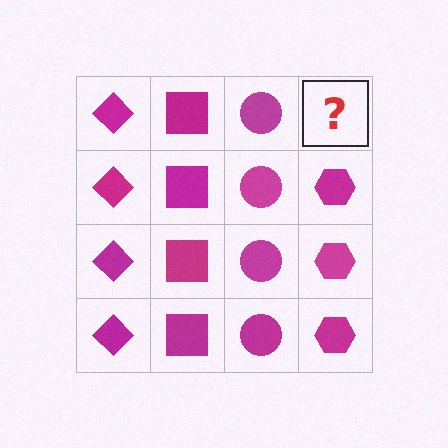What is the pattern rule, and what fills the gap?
The rule is that each column has a consistent shape. The gap should be filled with a magenta hexagon.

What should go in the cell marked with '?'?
The missing cell should contain a magenta hexagon.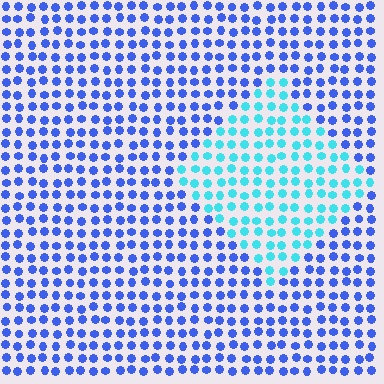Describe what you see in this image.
The image is filled with small blue elements in a uniform arrangement. A diamond-shaped region is visible where the elements are tinted to a slightly different hue, forming a subtle color boundary.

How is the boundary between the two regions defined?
The boundary is defined purely by a slight shift in hue (about 45 degrees). Spacing, size, and orientation are identical on both sides.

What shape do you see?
I see a diamond.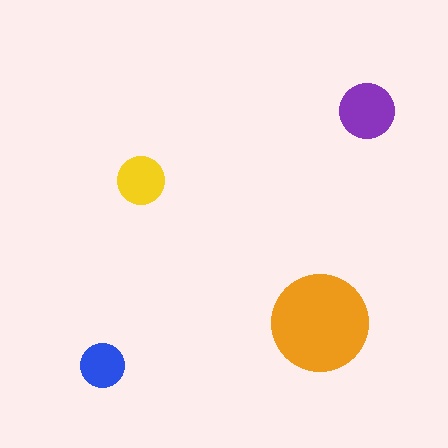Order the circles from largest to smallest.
the orange one, the purple one, the yellow one, the blue one.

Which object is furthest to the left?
The blue circle is leftmost.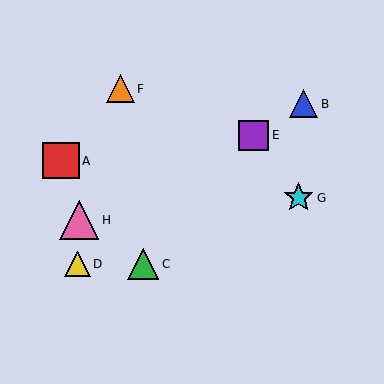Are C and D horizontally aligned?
Yes, both are at y≈264.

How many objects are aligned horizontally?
2 objects (C, D) are aligned horizontally.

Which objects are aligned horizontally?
Objects C, D are aligned horizontally.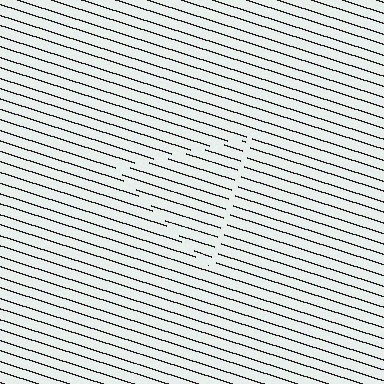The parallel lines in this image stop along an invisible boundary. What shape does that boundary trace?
An illusory triangle. The interior of the shape contains the same grating, shifted by half a period — the contour is defined by the phase discontinuity where line-ends from the inner and outer gratings abut.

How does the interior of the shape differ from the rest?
The interior of the shape contains the same grating, shifted by half a period — the contour is defined by the phase discontinuity where line-ends from the inner and outer gratings abut.